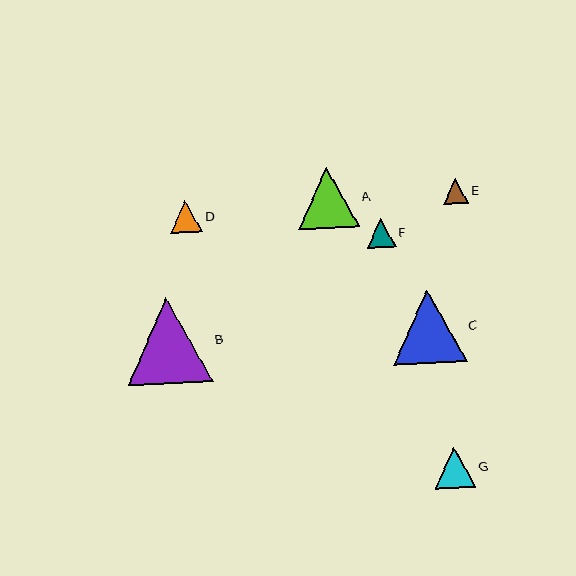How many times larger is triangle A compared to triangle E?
Triangle A is approximately 2.4 times the size of triangle E.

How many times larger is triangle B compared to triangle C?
Triangle B is approximately 1.2 times the size of triangle C.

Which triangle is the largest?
Triangle B is the largest with a size of approximately 85 pixels.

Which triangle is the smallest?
Triangle E is the smallest with a size of approximately 25 pixels.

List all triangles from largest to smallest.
From largest to smallest: B, C, A, G, D, F, E.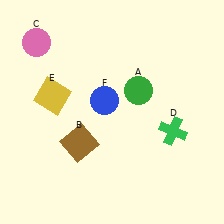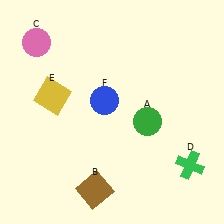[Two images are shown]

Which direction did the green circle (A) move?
The green circle (A) moved down.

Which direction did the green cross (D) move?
The green cross (D) moved down.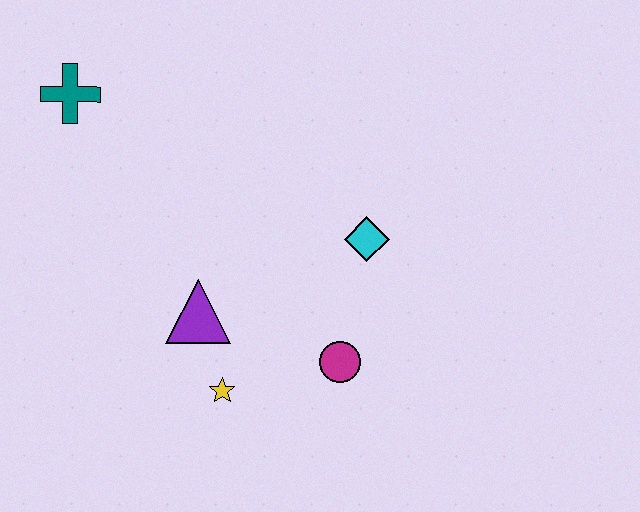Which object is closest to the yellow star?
The purple triangle is closest to the yellow star.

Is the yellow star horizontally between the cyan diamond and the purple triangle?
Yes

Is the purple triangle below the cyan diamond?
Yes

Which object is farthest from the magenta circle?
The teal cross is farthest from the magenta circle.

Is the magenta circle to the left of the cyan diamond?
Yes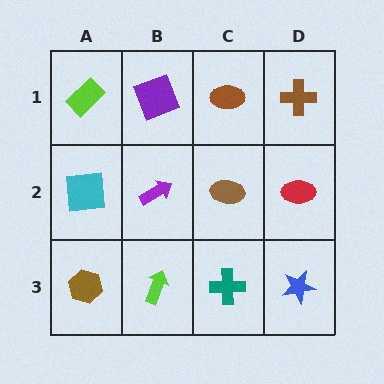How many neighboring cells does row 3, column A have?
2.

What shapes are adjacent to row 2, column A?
A lime rectangle (row 1, column A), a brown hexagon (row 3, column A), a purple arrow (row 2, column B).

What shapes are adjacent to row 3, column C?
A brown ellipse (row 2, column C), a lime arrow (row 3, column B), a blue star (row 3, column D).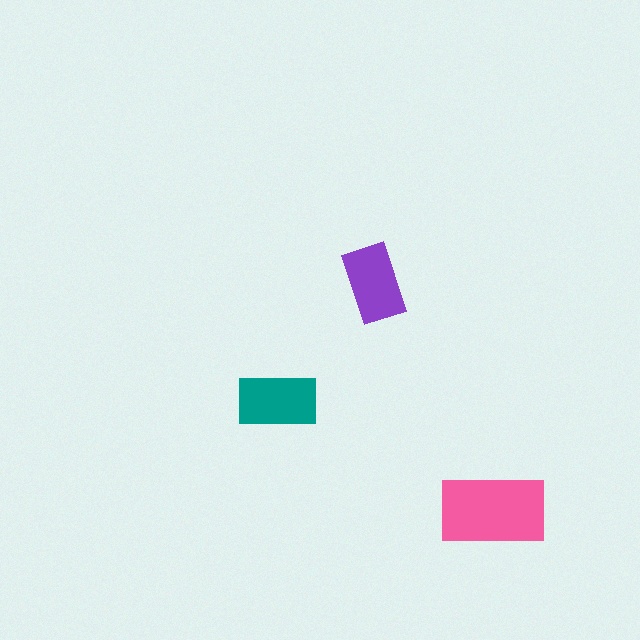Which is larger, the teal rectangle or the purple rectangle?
The teal one.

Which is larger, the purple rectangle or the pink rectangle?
The pink one.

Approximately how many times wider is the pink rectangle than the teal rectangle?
About 1.5 times wider.